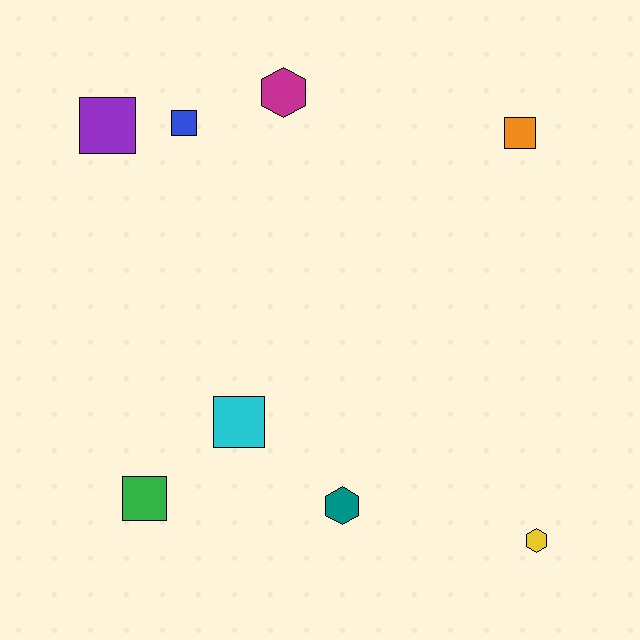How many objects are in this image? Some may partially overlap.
There are 8 objects.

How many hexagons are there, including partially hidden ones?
There are 3 hexagons.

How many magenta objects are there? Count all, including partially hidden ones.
There is 1 magenta object.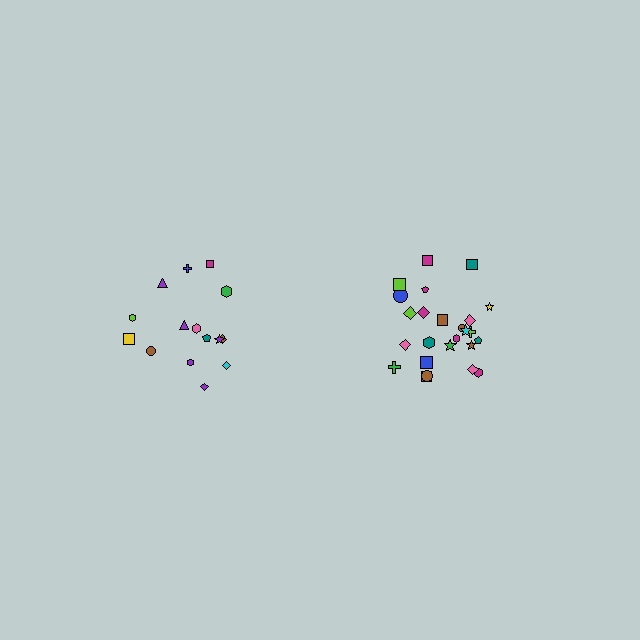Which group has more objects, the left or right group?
The right group.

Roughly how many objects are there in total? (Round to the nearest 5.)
Roughly 40 objects in total.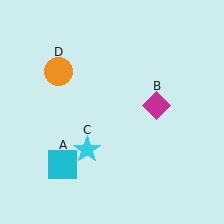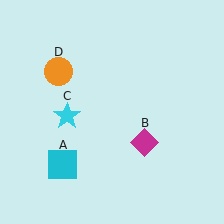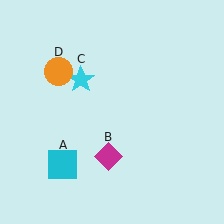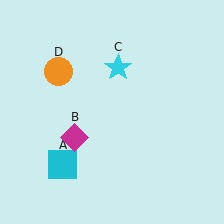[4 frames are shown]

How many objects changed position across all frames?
2 objects changed position: magenta diamond (object B), cyan star (object C).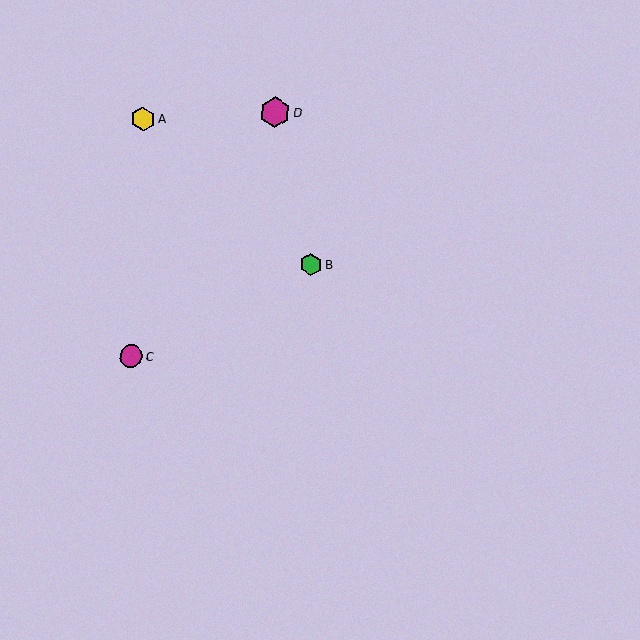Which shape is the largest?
The magenta hexagon (labeled D) is the largest.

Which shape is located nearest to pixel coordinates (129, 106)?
The yellow hexagon (labeled A) at (143, 119) is nearest to that location.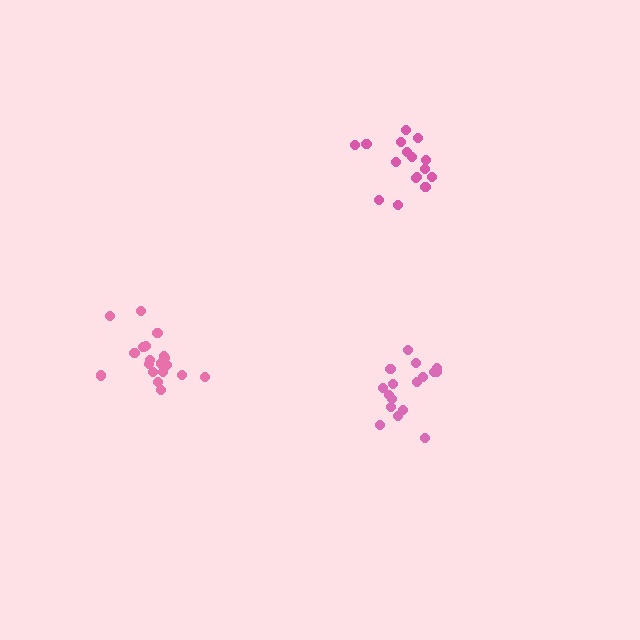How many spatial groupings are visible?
There are 3 spatial groupings.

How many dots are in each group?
Group 1: 16 dots, Group 2: 19 dots, Group 3: 17 dots (52 total).